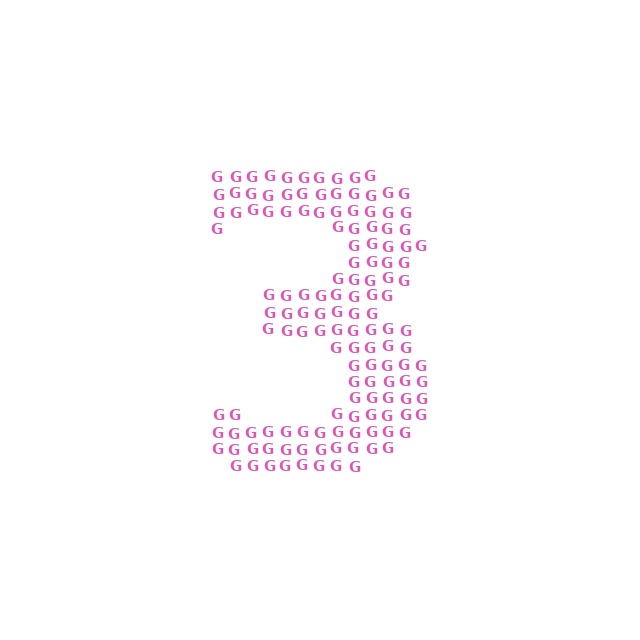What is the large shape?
The large shape is the digit 3.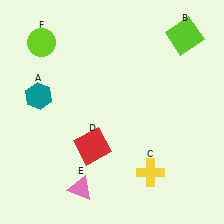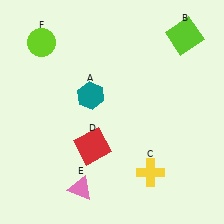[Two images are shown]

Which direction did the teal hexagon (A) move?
The teal hexagon (A) moved right.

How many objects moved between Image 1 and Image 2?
1 object moved between the two images.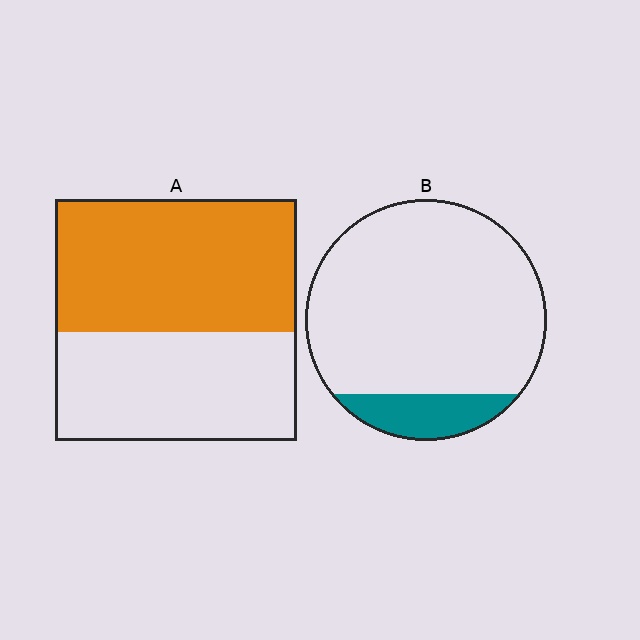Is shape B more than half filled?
No.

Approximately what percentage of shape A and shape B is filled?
A is approximately 55% and B is approximately 15%.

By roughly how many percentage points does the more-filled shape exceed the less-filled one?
By roughly 40 percentage points (A over B).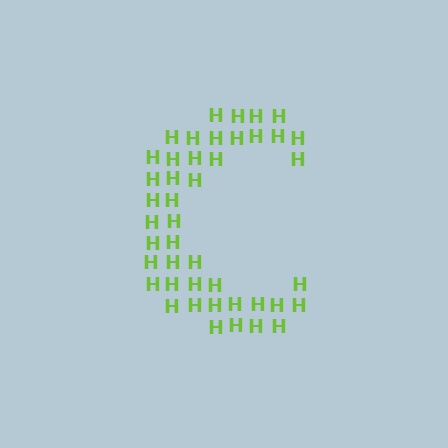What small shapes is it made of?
It is made of small letter H's.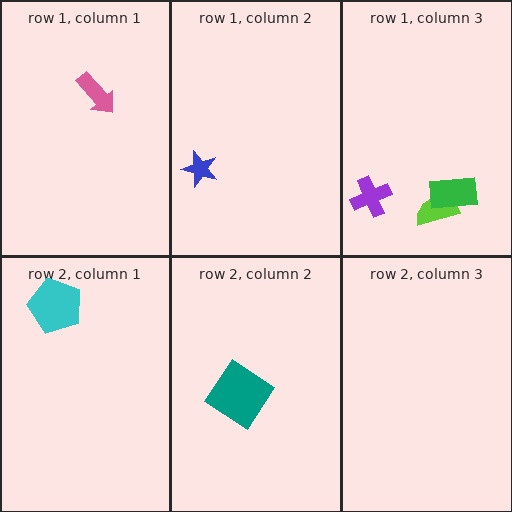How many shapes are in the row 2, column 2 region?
1.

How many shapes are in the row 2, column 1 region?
1.